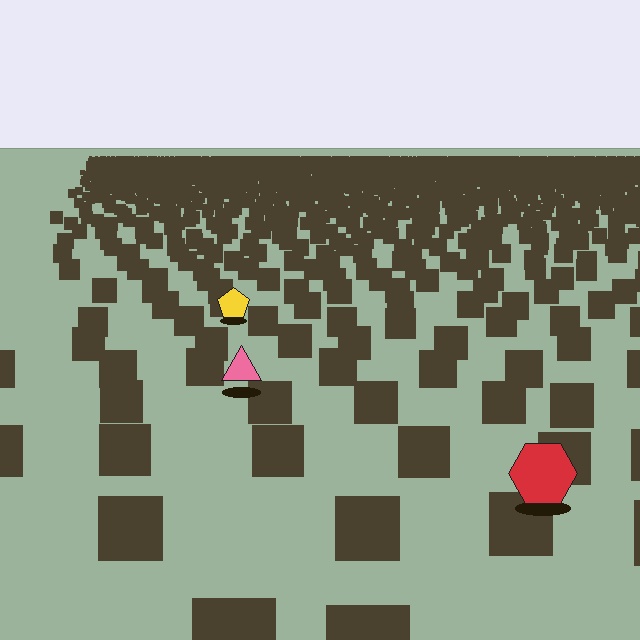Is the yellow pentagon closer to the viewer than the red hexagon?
No. The red hexagon is closer — you can tell from the texture gradient: the ground texture is coarser near it.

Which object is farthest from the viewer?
The yellow pentagon is farthest from the viewer. It appears smaller and the ground texture around it is denser.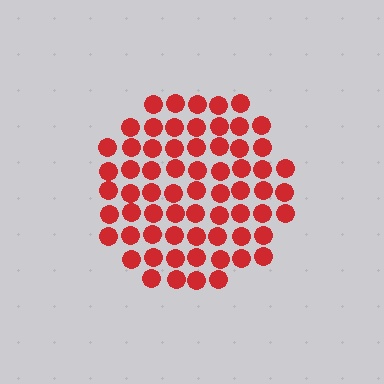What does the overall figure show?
The overall figure shows a circle.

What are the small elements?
The small elements are circles.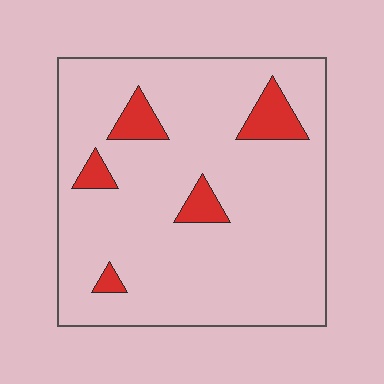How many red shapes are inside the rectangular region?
5.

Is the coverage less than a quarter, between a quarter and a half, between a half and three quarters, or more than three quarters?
Less than a quarter.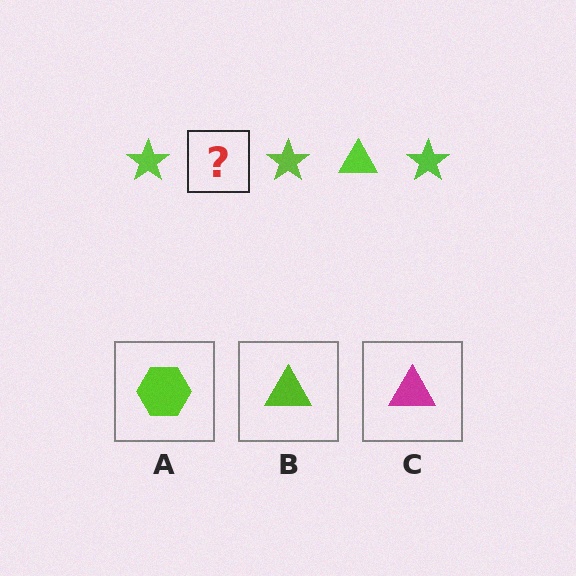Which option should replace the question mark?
Option B.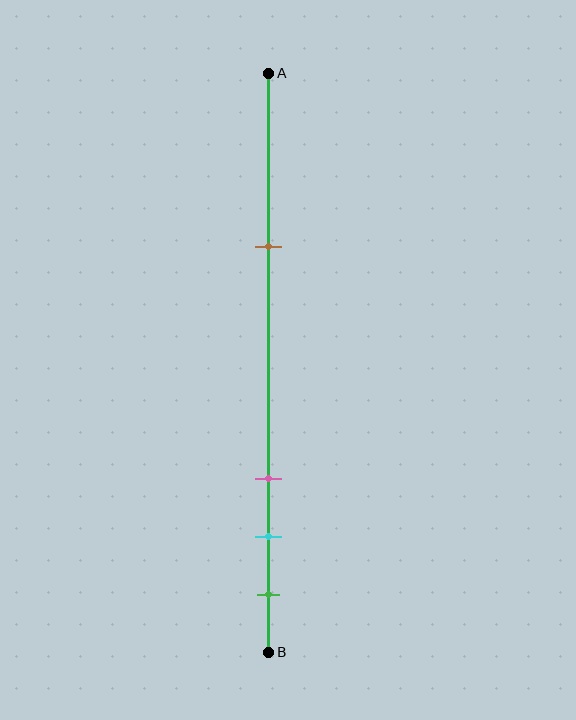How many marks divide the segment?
There are 4 marks dividing the segment.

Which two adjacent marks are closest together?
The cyan and green marks are the closest adjacent pair.